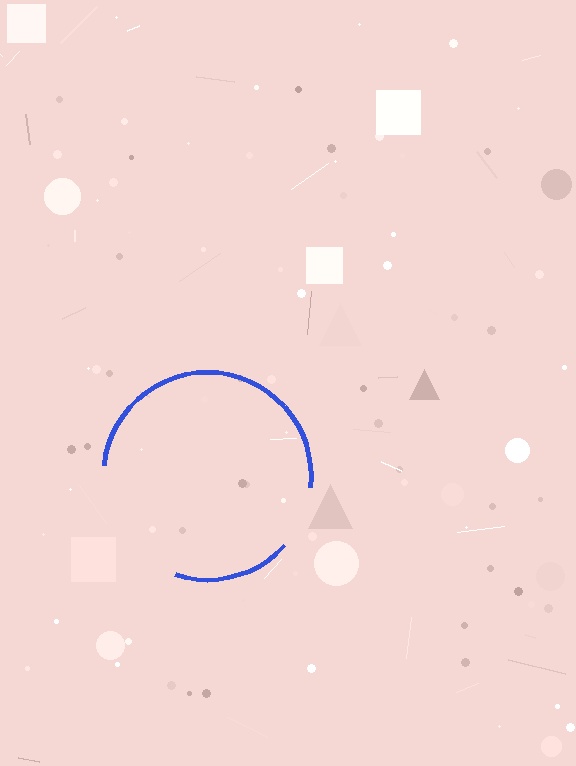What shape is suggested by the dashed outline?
The dashed outline suggests a circle.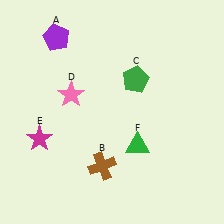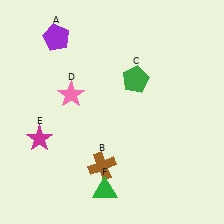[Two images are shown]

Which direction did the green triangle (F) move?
The green triangle (F) moved down.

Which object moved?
The green triangle (F) moved down.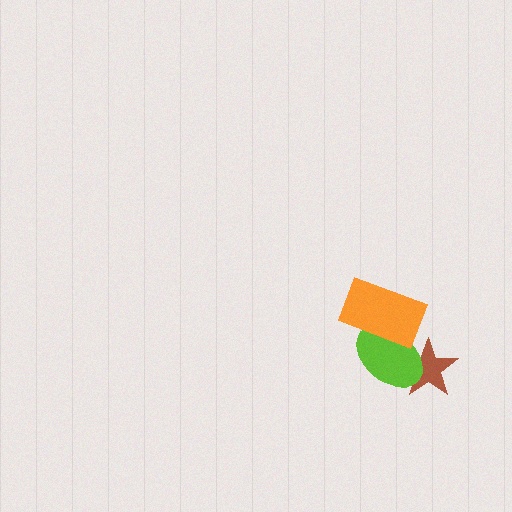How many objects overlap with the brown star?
1 object overlaps with the brown star.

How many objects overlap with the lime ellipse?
2 objects overlap with the lime ellipse.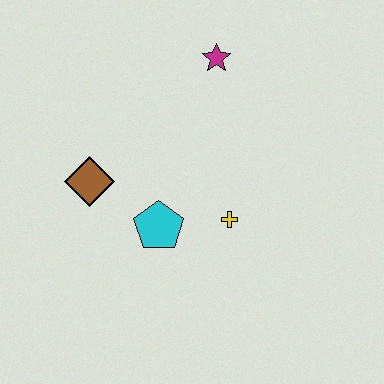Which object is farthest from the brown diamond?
The magenta star is farthest from the brown diamond.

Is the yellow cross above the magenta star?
No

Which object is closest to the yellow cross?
The cyan pentagon is closest to the yellow cross.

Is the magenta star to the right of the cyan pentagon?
Yes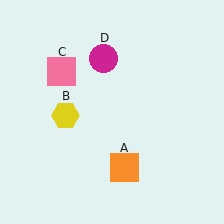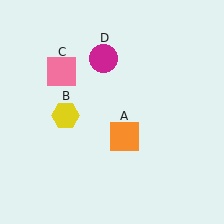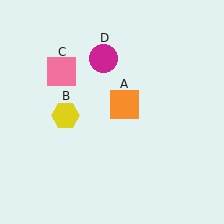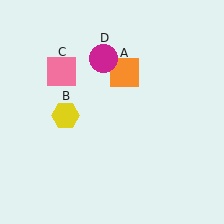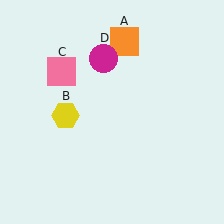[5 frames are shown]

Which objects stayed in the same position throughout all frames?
Yellow hexagon (object B) and pink square (object C) and magenta circle (object D) remained stationary.